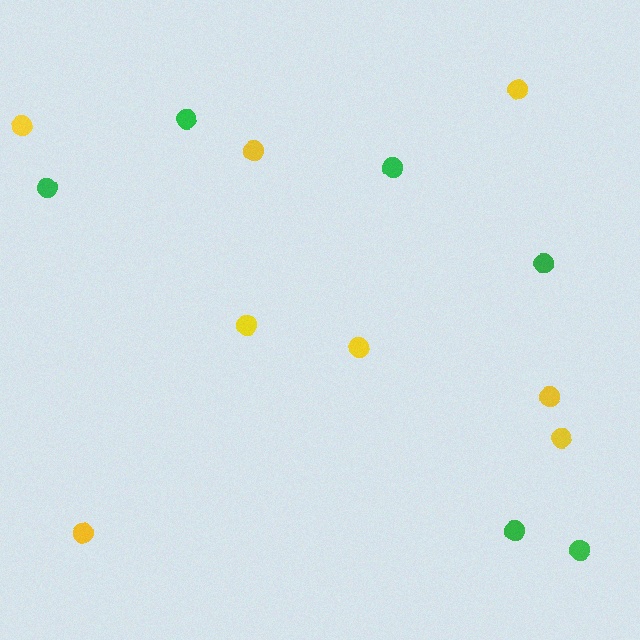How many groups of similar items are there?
There are 2 groups: one group of green circles (6) and one group of yellow circles (8).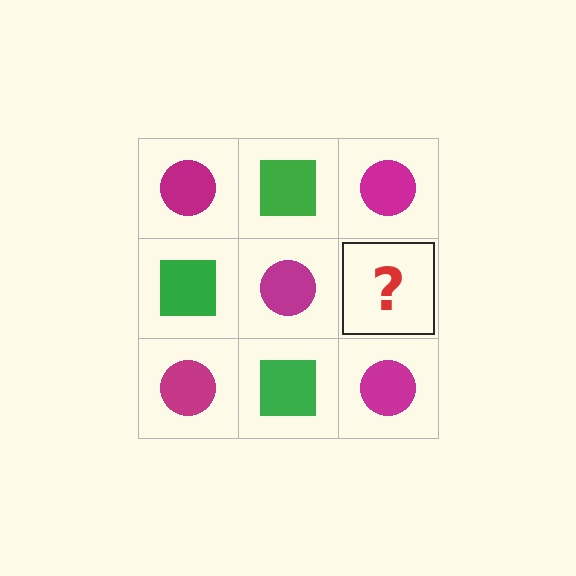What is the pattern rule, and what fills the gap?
The rule is that it alternates magenta circle and green square in a checkerboard pattern. The gap should be filled with a green square.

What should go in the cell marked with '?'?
The missing cell should contain a green square.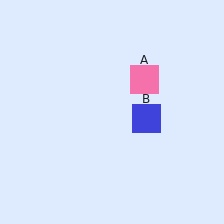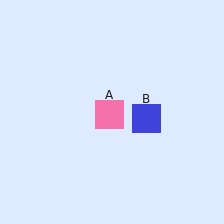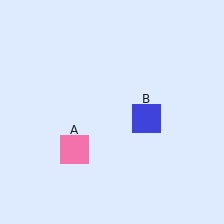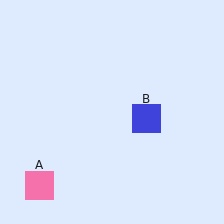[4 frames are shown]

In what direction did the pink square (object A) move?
The pink square (object A) moved down and to the left.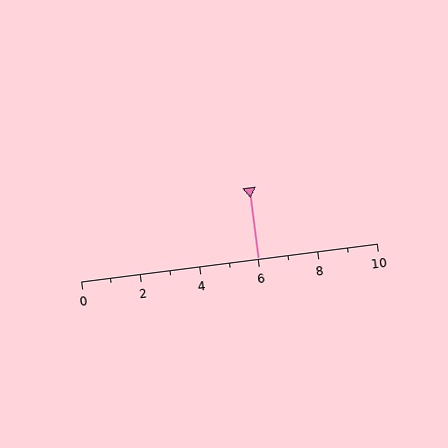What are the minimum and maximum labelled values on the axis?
The axis runs from 0 to 10.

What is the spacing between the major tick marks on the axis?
The major ticks are spaced 2 apart.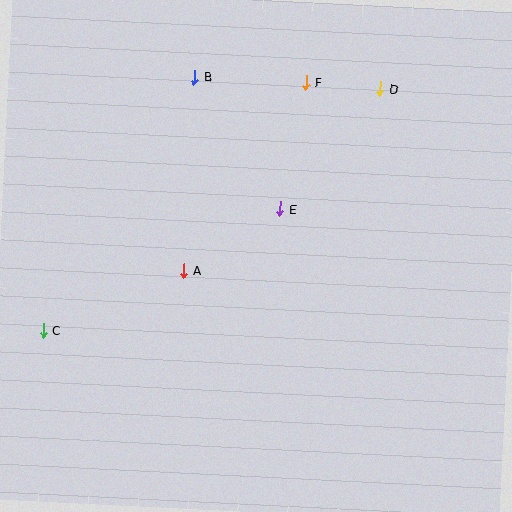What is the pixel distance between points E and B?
The distance between E and B is 157 pixels.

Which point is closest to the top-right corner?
Point D is closest to the top-right corner.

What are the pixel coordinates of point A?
Point A is at (184, 271).